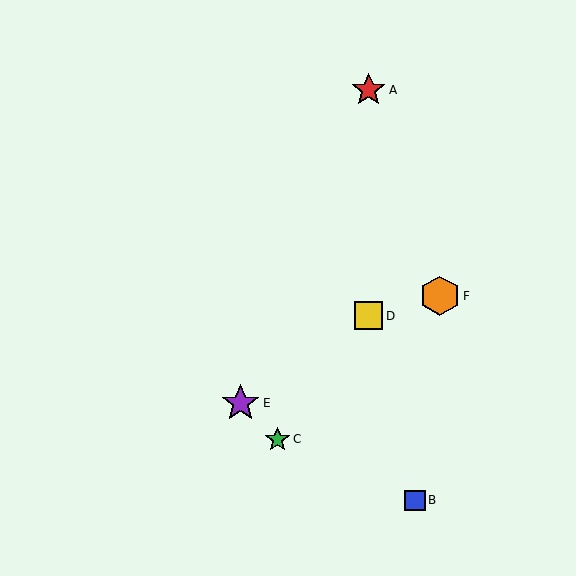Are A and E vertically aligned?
No, A is at x≈369 and E is at x≈241.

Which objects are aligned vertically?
Objects A, D are aligned vertically.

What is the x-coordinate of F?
Object F is at x≈440.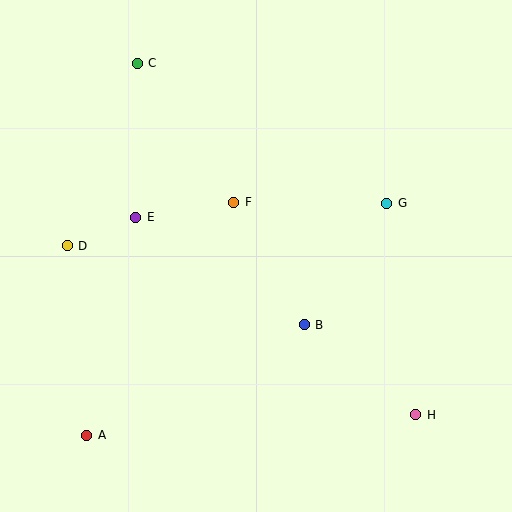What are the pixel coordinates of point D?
Point D is at (67, 246).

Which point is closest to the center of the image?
Point F at (234, 202) is closest to the center.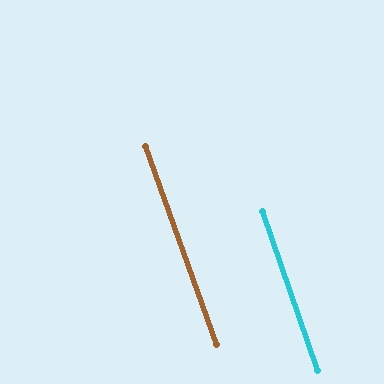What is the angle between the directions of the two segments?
Approximately 1 degree.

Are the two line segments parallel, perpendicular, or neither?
Parallel — their directions differ by only 0.7°.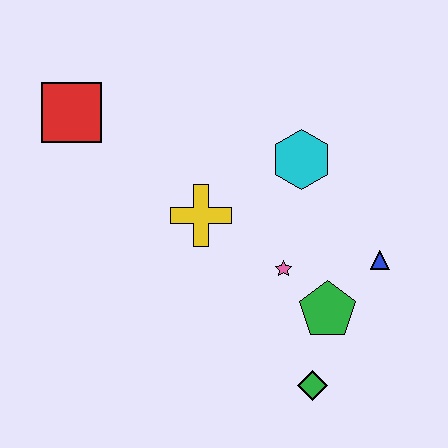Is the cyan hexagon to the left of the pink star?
No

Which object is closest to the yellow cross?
The pink star is closest to the yellow cross.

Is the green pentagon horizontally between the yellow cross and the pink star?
No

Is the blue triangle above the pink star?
Yes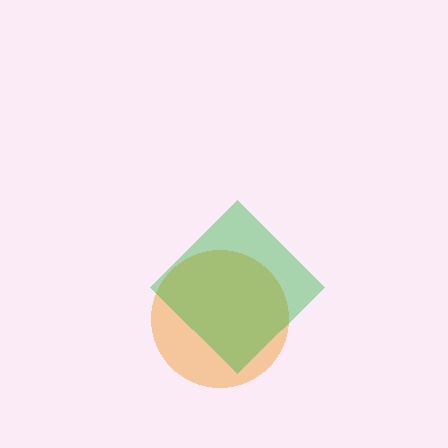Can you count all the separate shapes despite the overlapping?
Yes, there are 2 separate shapes.